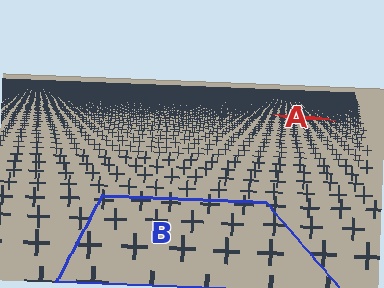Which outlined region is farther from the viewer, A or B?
Region A is farther from the viewer — the texture elements inside it appear smaller and more densely packed.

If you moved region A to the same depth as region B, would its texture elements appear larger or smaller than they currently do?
They would appear larger. At a closer depth, the same texture elements are projected at a bigger on-screen size.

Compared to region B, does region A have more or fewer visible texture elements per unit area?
Region A has more texture elements per unit area — they are packed more densely because it is farther away.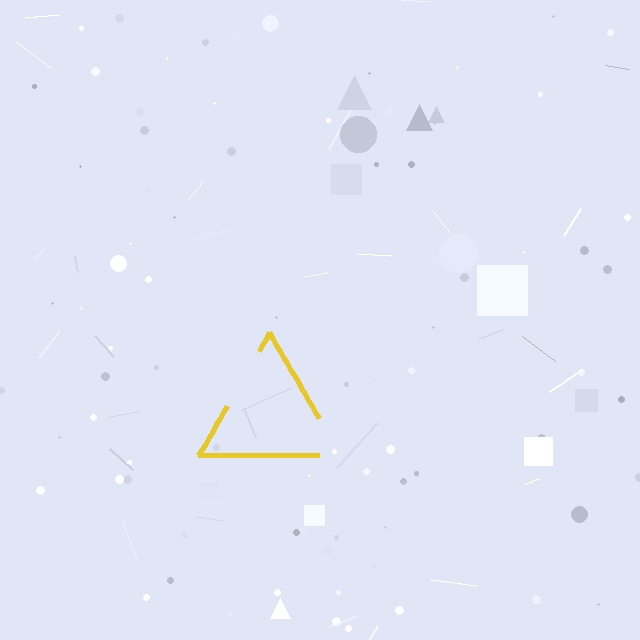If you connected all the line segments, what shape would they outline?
They would outline a triangle.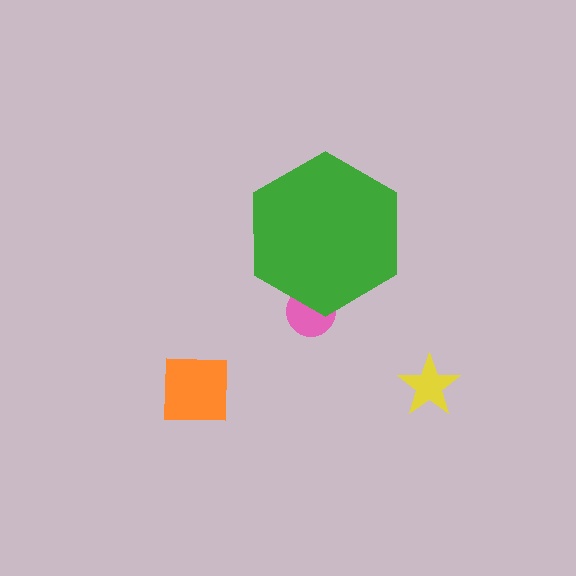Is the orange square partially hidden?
No, the orange square is fully visible.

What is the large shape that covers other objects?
A green hexagon.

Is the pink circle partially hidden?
Yes, the pink circle is partially hidden behind the green hexagon.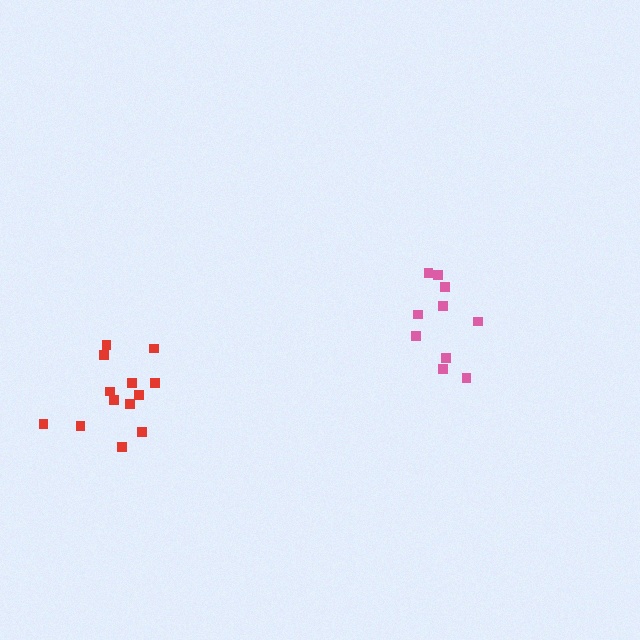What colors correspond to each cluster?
The clusters are colored: pink, red.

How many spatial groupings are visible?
There are 2 spatial groupings.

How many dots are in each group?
Group 1: 10 dots, Group 2: 13 dots (23 total).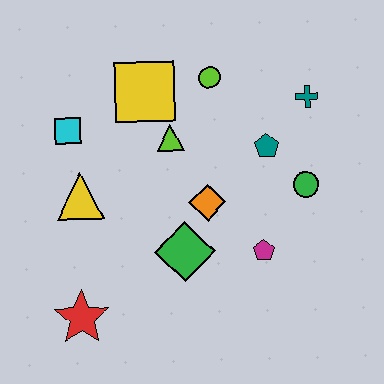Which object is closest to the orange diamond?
The green diamond is closest to the orange diamond.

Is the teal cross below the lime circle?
Yes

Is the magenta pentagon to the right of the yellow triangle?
Yes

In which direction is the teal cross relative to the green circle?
The teal cross is above the green circle.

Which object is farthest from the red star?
The teal cross is farthest from the red star.